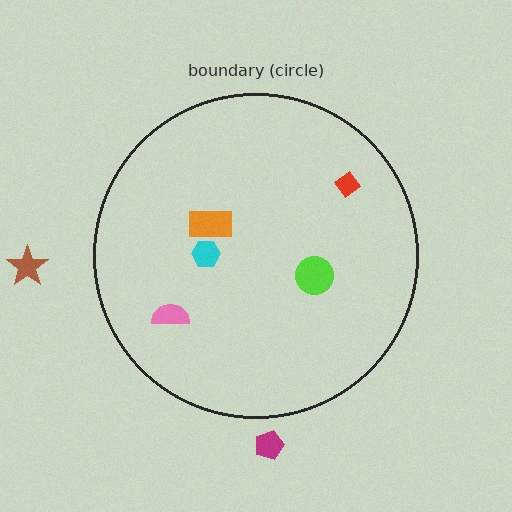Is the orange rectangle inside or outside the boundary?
Inside.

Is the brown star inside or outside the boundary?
Outside.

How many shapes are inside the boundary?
5 inside, 2 outside.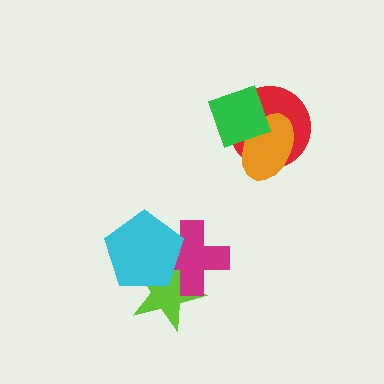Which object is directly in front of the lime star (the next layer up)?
The magenta cross is directly in front of the lime star.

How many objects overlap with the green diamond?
2 objects overlap with the green diamond.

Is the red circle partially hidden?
Yes, it is partially covered by another shape.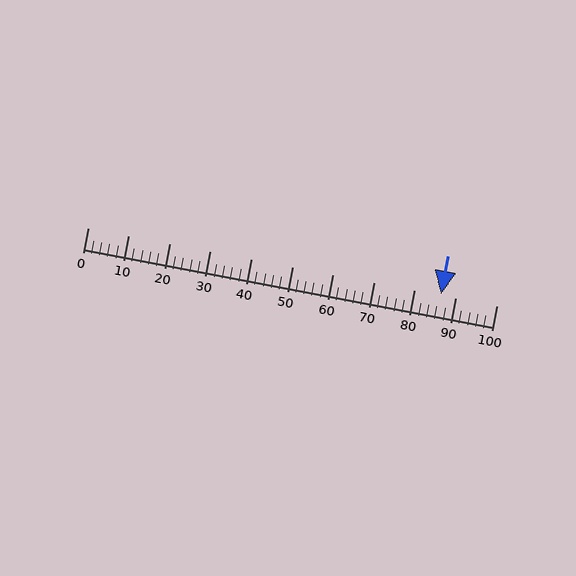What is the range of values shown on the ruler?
The ruler shows values from 0 to 100.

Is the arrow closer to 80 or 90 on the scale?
The arrow is closer to 90.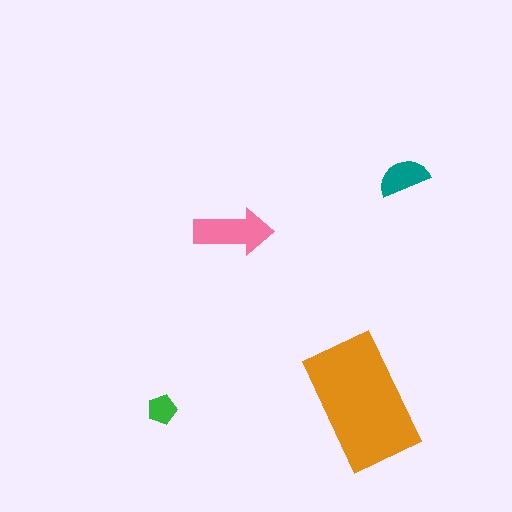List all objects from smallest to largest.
The green pentagon, the teal semicircle, the pink arrow, the orange rectangle.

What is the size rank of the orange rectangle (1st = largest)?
1st.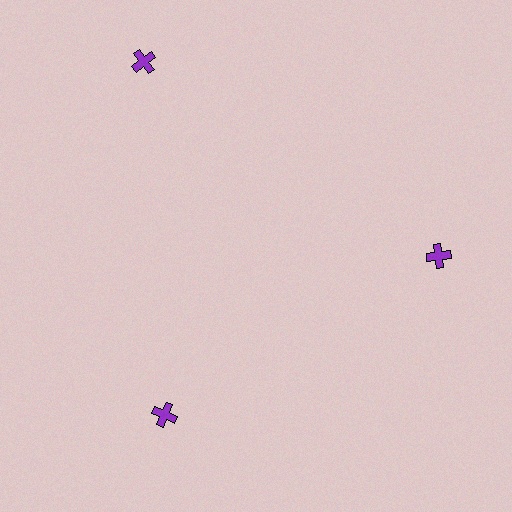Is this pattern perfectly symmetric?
No. The 3 purple crosses are arranged in a ring, but one element near the 11 o'clock position is pushed outward from the center, breaking the 3-fold rotational symmetry.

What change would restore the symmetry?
The symmetry would be restored by moving it inward, back onto the ring so that all 3 crosses sit at equal angles and equal distance from the center.